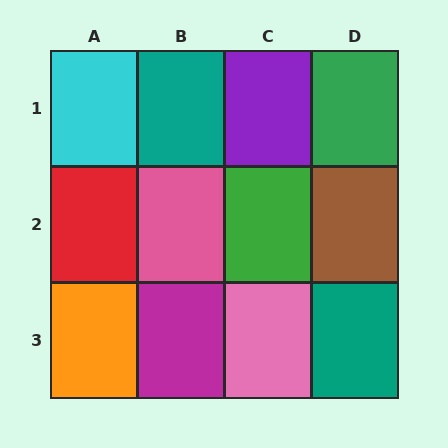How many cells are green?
2 cells are green.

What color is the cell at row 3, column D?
Teal.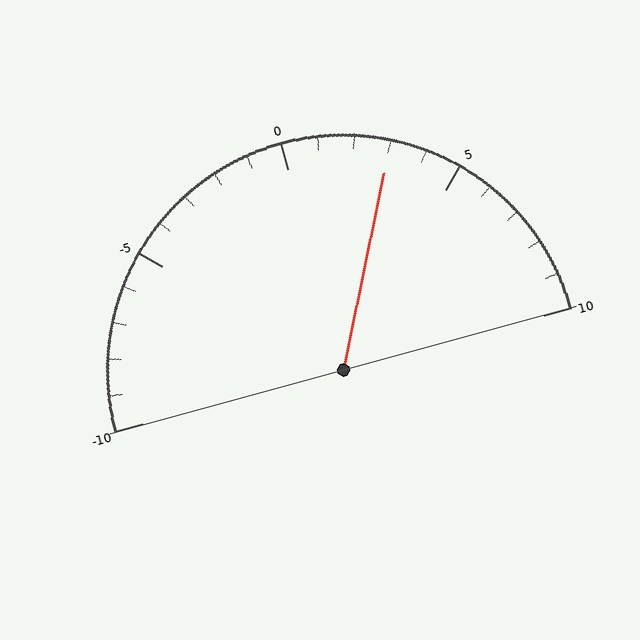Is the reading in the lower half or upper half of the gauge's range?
The reading is in the upper half of the range (-10 to 10).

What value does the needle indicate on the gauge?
The needle indicates approximately 3.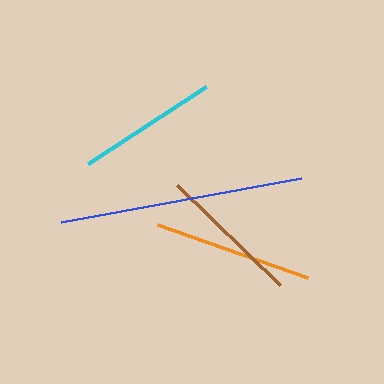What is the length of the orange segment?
The orange segment is approximately 159 pixels long.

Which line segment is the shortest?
The cyan line is the shortest at approximately 141 pixels.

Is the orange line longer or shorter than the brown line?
The orange line is longer than the brown line.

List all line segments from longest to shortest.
From longest to shortest: blue, orange, brown, cyan.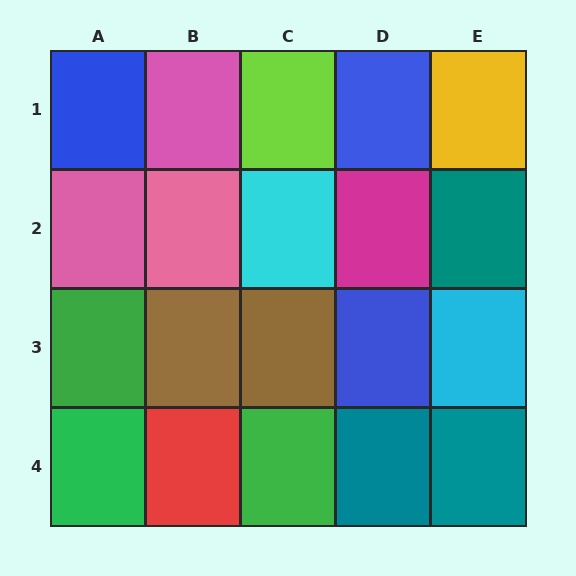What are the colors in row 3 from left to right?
Green, brown, brown, blue, cyan.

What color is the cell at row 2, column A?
Pink.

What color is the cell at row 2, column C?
Cyan.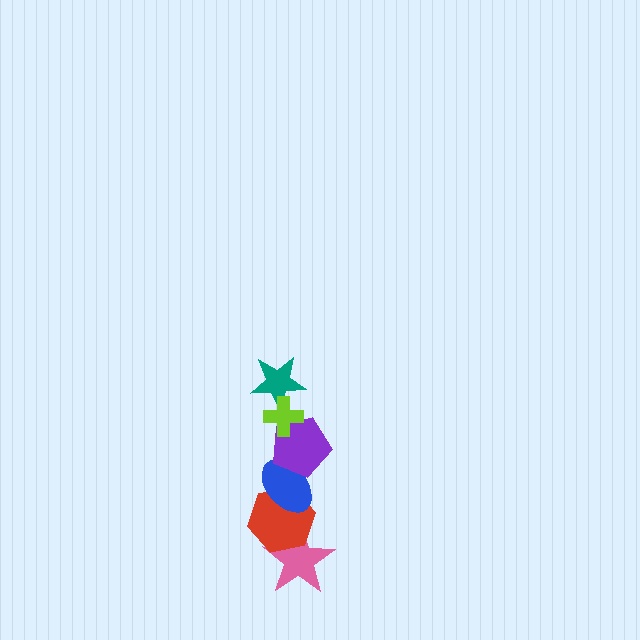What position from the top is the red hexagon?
The red hexagon is 5th from the top.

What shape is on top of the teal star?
The lime cross is on top of the teal star.